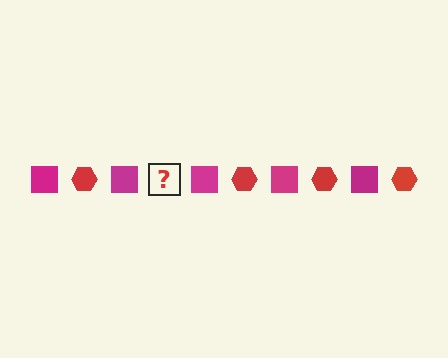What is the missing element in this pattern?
The missing element is a red hexagon.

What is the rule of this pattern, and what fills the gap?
The rule is that the pattern alternates between magenta square and red hexagon. The gap should be filled with a red hexagon.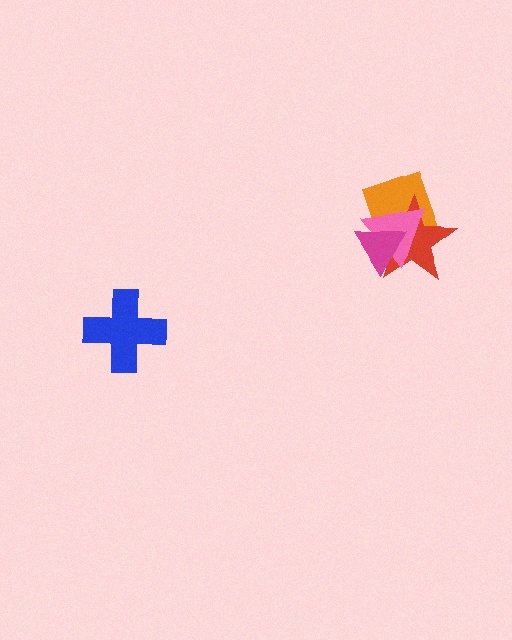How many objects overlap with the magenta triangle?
3 objects overlap with the magenta triangle.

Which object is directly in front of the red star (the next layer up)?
The pink triangle is directly in front of the red star.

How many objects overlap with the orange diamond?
3 objects overlap with the orange diamond.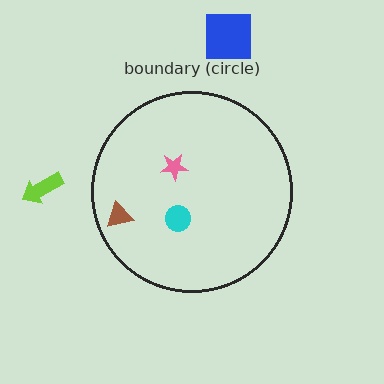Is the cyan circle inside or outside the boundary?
Inside.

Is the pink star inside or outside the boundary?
Inside.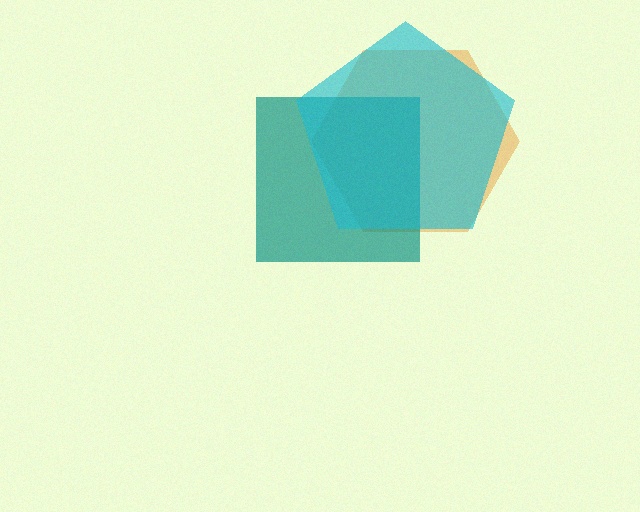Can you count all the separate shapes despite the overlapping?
Yes, there are 3 separate shapes.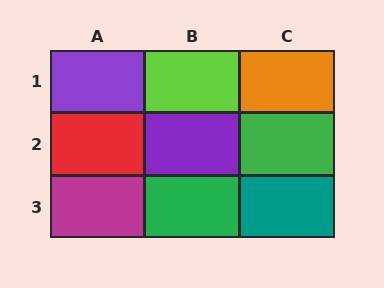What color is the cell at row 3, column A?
Magenta.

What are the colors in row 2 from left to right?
Red, purple, green.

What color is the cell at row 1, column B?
Lime.